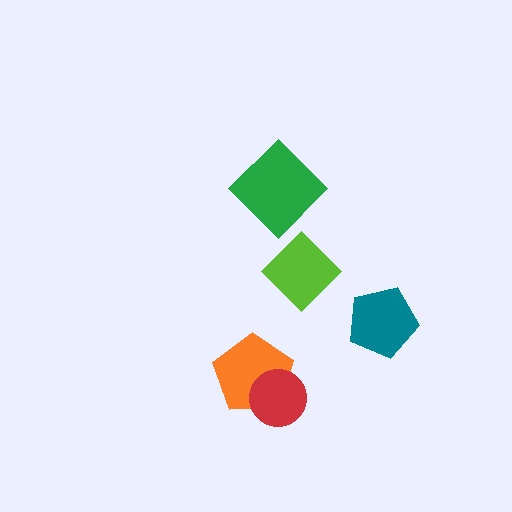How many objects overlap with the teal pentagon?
0 objects overlap with the teal pentagon.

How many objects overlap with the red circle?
1 object overlaps with the red circle.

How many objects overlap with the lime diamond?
0 objects overlap with the lime diamond.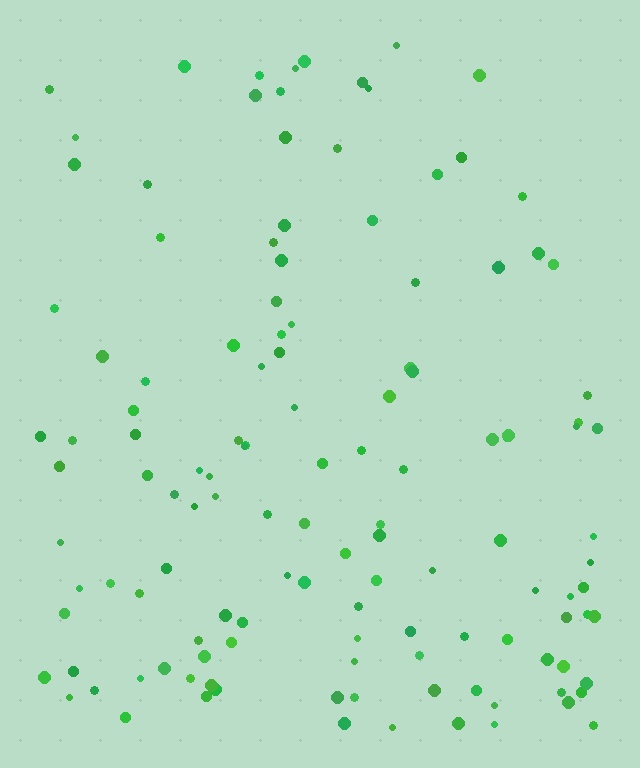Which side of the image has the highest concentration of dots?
The bottom.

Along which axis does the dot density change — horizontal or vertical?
Vertical.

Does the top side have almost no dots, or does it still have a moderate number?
Still a moderate number, just noticeably fewer than the bottom.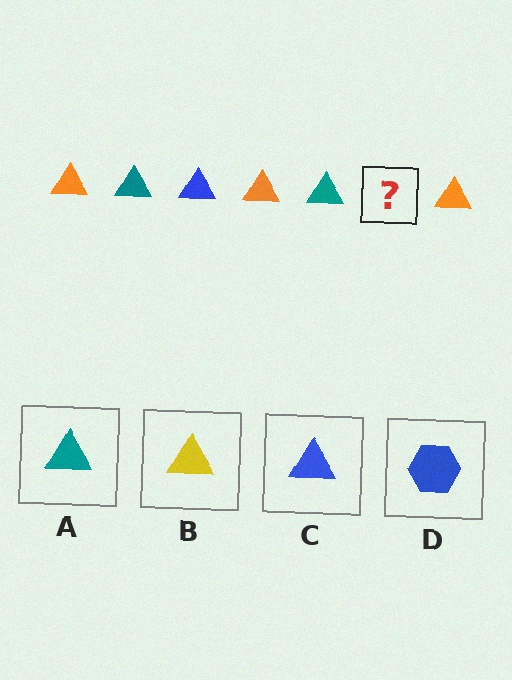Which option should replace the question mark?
Option C.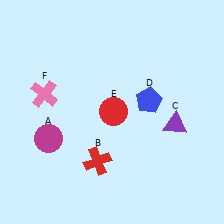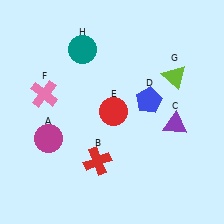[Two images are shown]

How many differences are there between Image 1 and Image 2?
There are 2 differences between the two images.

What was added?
A lime triangle (G), a teal circle (H) were added in Image 2.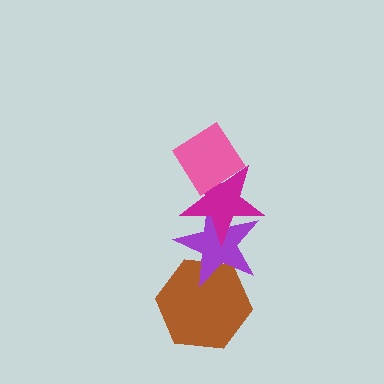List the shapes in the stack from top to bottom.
From top to bottom: the pink diamond, the magenta star, the purple star, the brown hexagon.